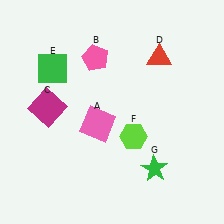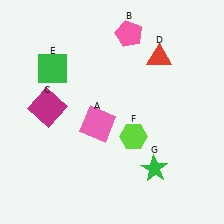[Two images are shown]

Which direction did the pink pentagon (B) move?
The pink pentagon (B) moved right.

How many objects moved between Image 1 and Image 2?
1 object moved between the two images.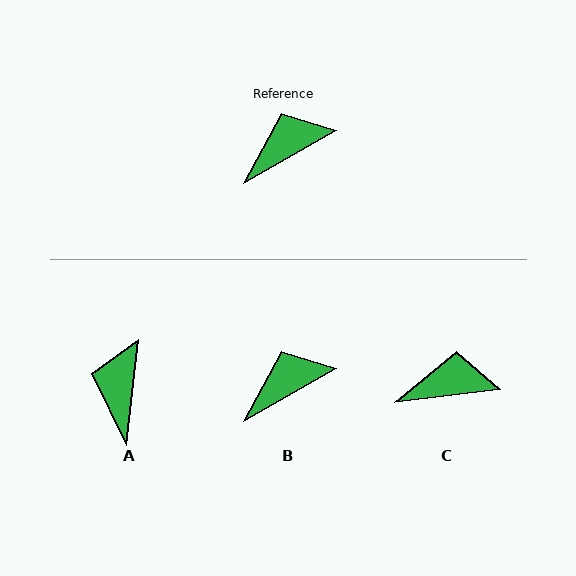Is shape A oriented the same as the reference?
No, it is off by about 54 degrees.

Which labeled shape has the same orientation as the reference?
B.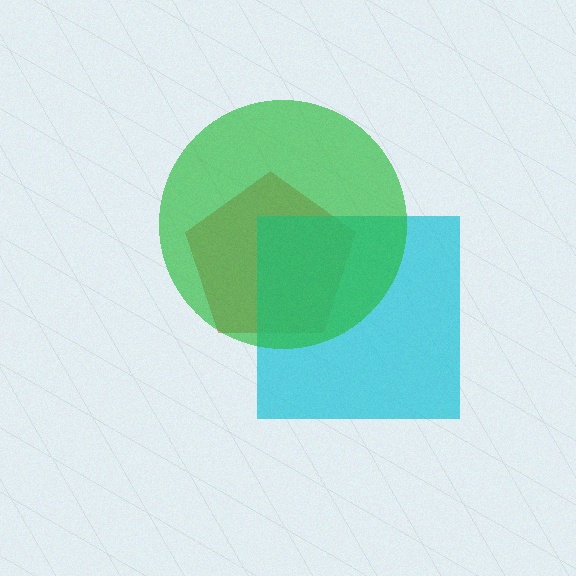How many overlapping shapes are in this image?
There are 3 overlapping shapes in the image.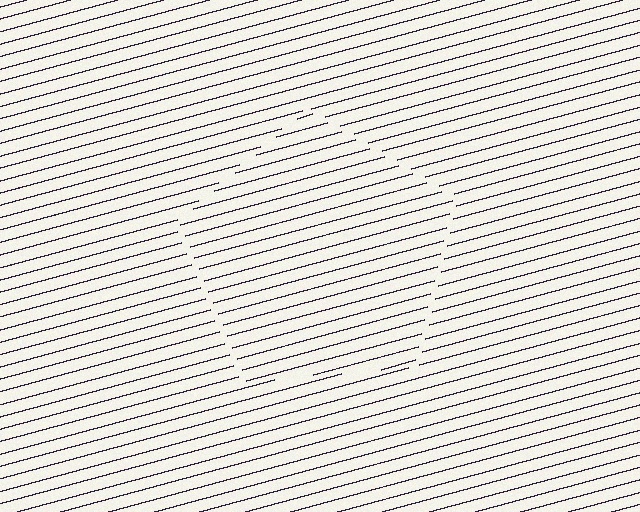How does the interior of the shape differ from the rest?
The interior of the shape contains the same grating, shifted by half a period — the contour is defined by the phase discontinuity where line-ends from the inner and outer gratings abut.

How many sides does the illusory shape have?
5 sides — the line-ends trace a pentagon.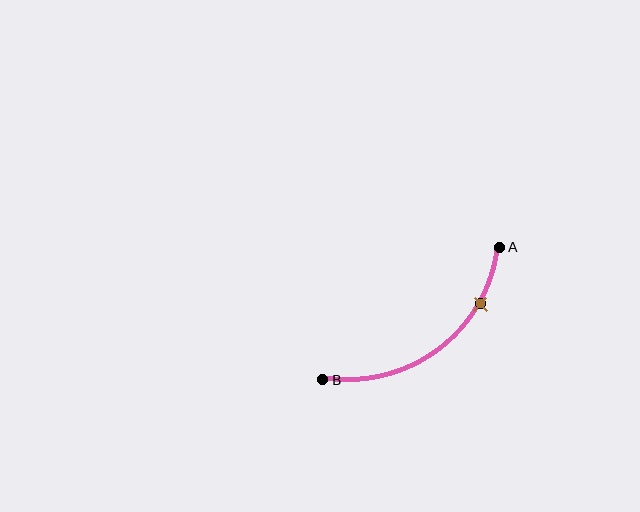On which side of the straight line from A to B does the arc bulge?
The arc bulges below and to the right of the straight line connecting A and B.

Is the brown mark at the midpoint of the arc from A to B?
No. The brown mark lies on the arc but is closer to endpoint A. The arc midpoint would be at the point on the curve equidistant along the arc from both A and B.